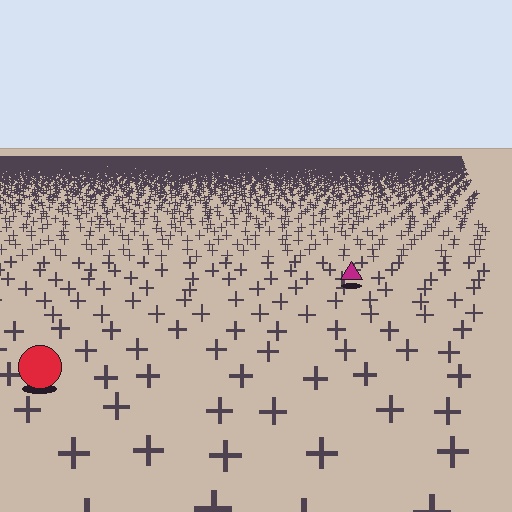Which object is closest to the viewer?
The red circle is closest. The texture marks near it are larger and more spread out.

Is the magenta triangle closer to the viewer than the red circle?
No. The red circle is closer — you can tell from the texture gradient: the ground texture is coarser near it.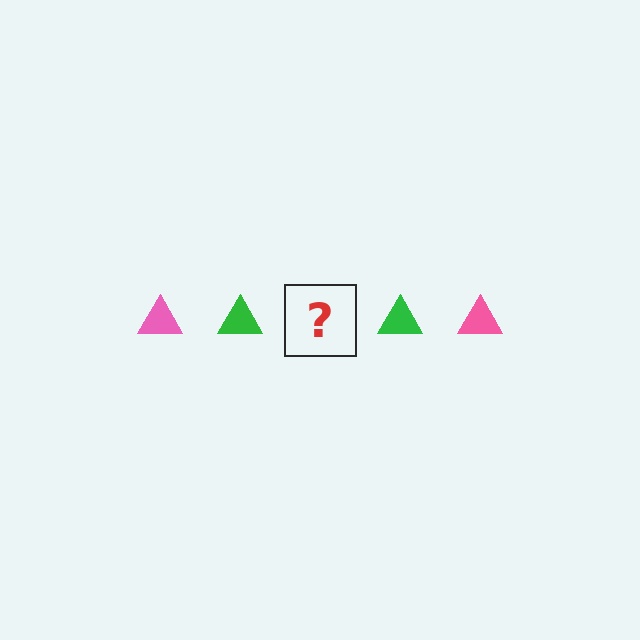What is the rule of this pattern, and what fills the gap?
The rule is that the pattern cycles through pink, green triangles. The gap should be filled with a pink triangle.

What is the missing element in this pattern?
The missing element is a pink triangle.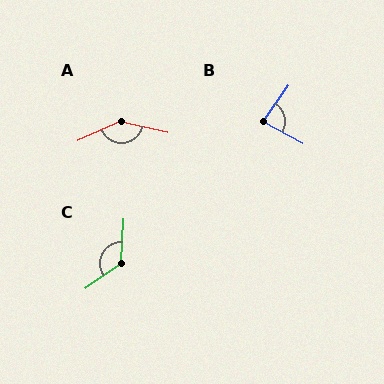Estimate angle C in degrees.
Approximately 127 degrees.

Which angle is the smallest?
B, at approximately 84 degrees.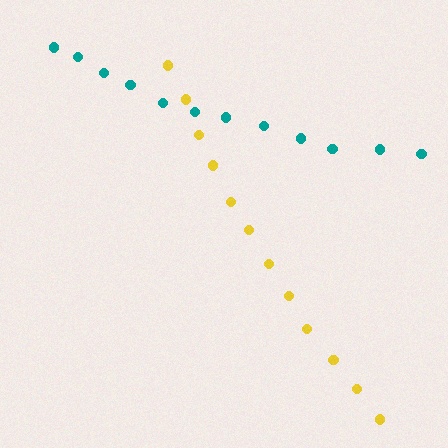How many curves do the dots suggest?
There are 2 distinct paths.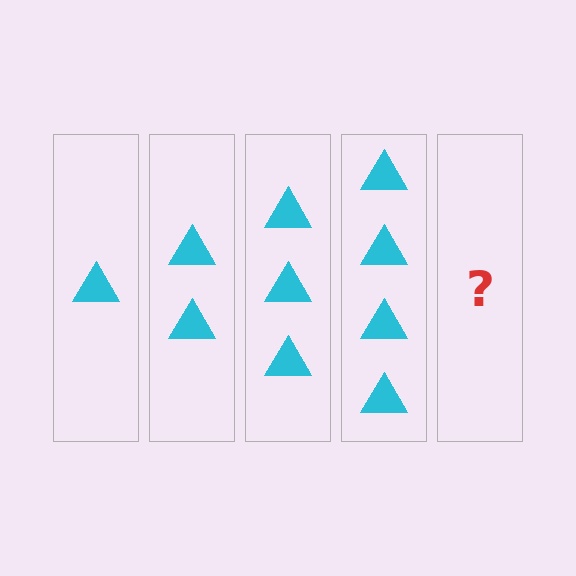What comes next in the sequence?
The next element should be 5 triangles.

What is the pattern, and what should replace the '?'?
The pattern is that each step adds one more triangle. The '?' should be 5 triangles.